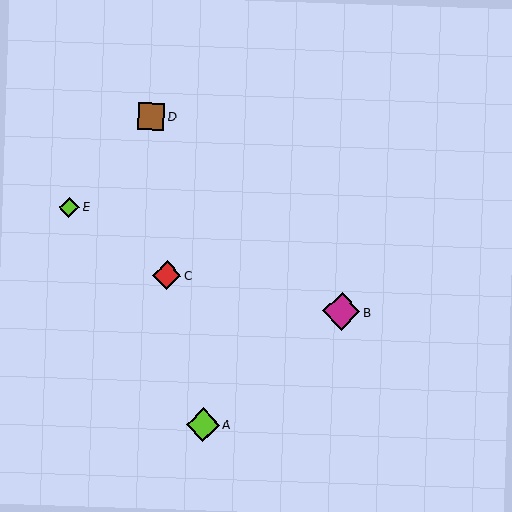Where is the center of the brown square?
The center of the brown square is at (151, 117).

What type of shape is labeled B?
Shape B is a magenta diamond.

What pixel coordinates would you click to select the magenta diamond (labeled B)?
Click at (341, 311) to select the magenta diamond B.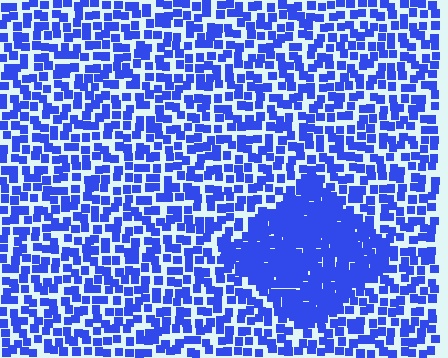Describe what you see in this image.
The image contains small blue elements arranged at two different densities. A diamond-shaped region is visible where the elements are more densely packed than the surrounding area.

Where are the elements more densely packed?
The elements are more densely packed inside the diamond boundary.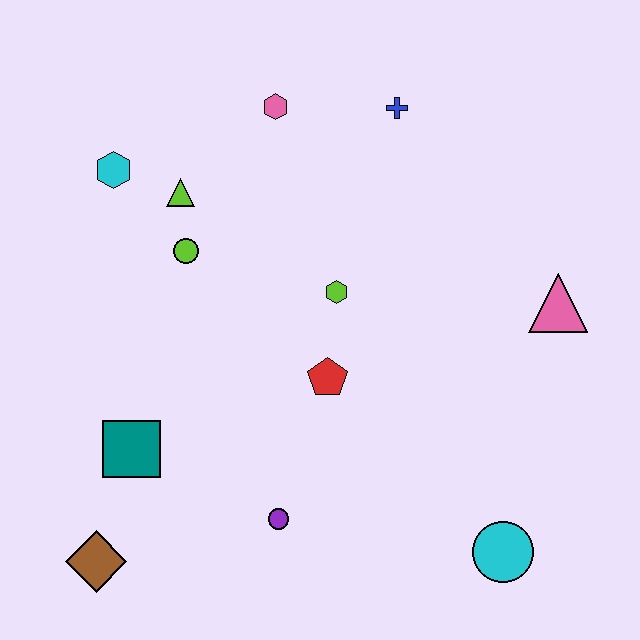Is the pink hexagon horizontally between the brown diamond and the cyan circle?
Yes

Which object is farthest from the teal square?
The pink triangle is farthest from the teal square.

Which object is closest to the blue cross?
The pink hexagon is closest to the blue cross.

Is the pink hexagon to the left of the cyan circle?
Yes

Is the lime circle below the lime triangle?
Yes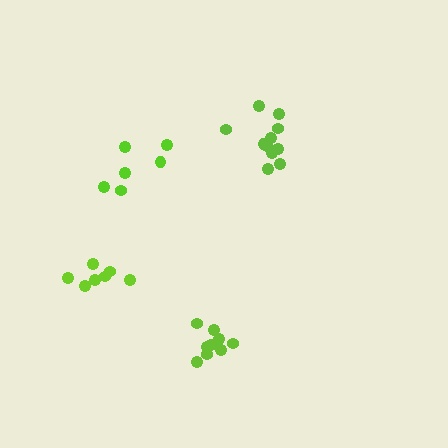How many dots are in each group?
Group 1: 11 dots, Group 2: 6 dots, Group 3: 7 dots, Group 4: 9 dots (33 total).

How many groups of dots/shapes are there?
There are 4 groups.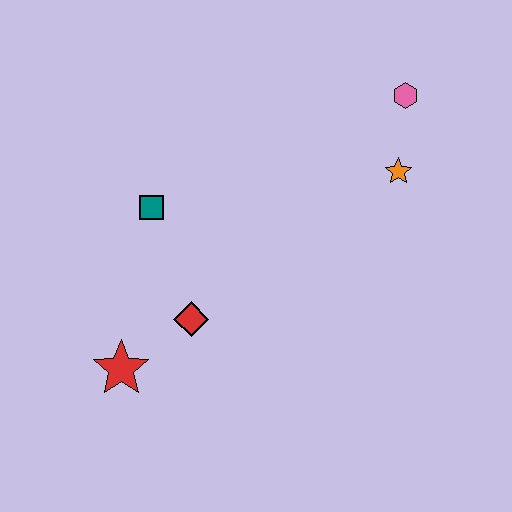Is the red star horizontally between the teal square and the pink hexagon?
No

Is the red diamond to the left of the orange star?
Yes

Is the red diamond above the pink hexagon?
No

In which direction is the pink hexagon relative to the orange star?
The pink hexagon is above the orange star.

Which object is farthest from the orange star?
The red star is farthest from the orange star.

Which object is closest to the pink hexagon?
The orange star is closest to the pink hexagon.